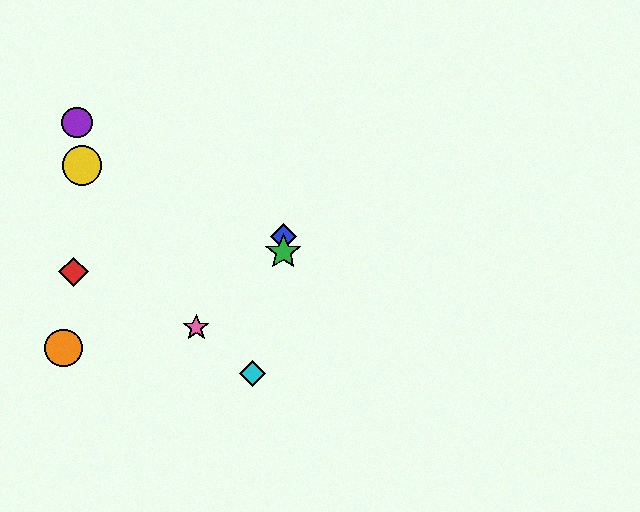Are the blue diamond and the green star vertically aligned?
Yes, both are at x≈283.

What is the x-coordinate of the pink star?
The pink star is at x≈196.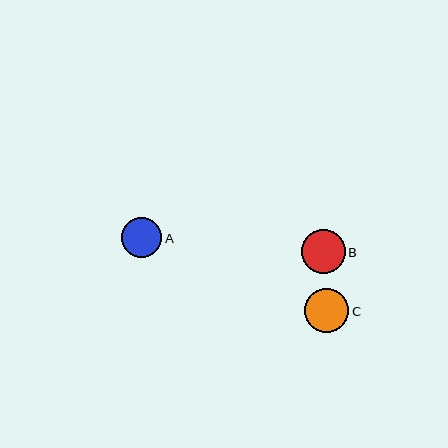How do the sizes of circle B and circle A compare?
Circle B and circle A are approximately the same size.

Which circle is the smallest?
Circle A is the smallest with a size of approximately 40 pixels.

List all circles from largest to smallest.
From largest to smallest: C, B, A.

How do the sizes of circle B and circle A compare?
Circle B and circle A are approximately the same size.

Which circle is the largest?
Circle C is the largest with a size of approximately 44 pixels.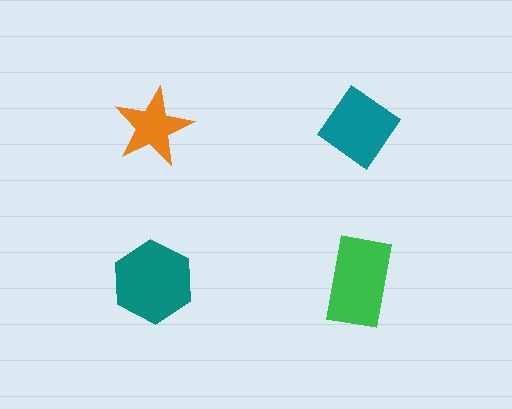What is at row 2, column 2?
A green rectangle.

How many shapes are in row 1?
2 shapes.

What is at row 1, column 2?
A teal diamond.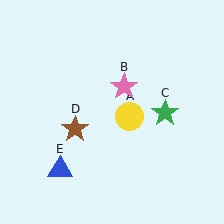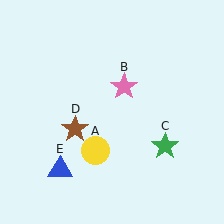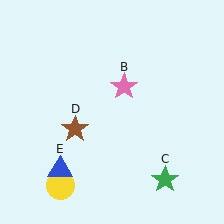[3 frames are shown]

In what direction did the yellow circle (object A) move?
The yellow circle (object A) moved down and to the left.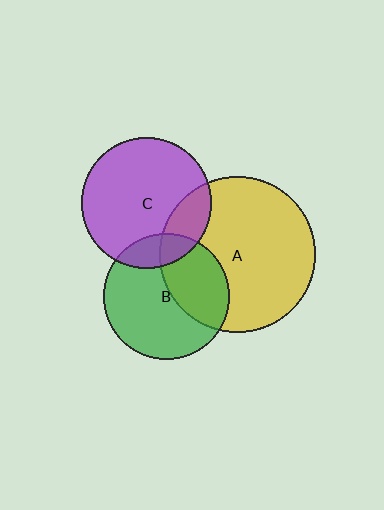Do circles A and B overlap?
Yes.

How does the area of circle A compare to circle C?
Approximately 1.4 times.